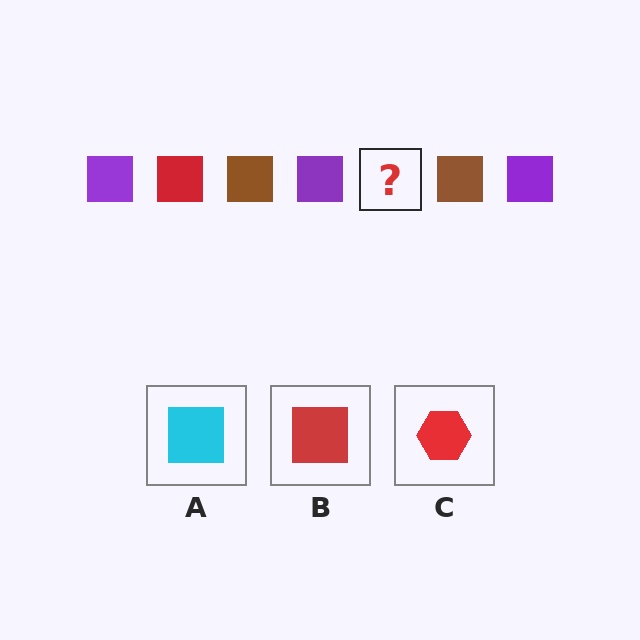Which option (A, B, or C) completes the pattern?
B.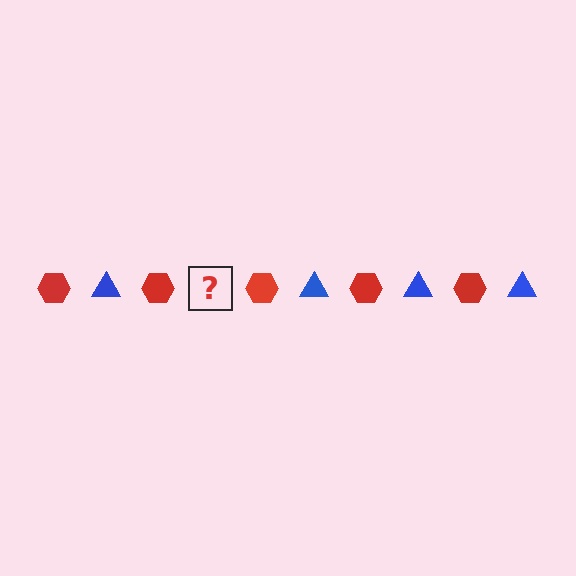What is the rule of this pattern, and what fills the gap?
The rule is that the pattern alternates between red hexagon and blue triangle. The gap should be filled with a blue triangle.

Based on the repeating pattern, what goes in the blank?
The blank should be a blue triangle.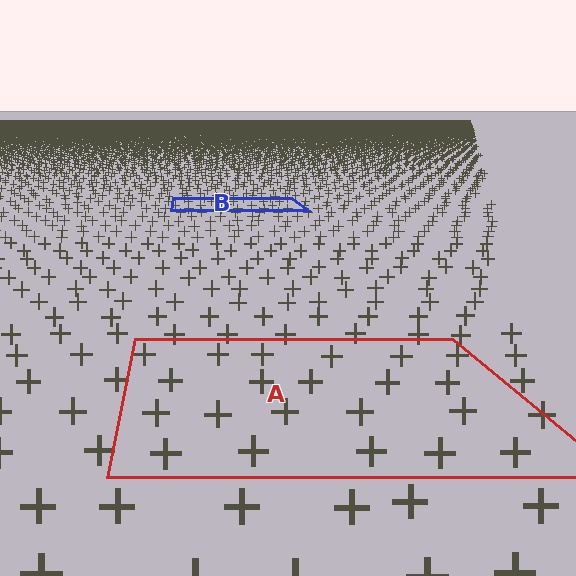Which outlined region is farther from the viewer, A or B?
Region B is farther from the viewer — the texture elements inside it appear smaller and more densely packed.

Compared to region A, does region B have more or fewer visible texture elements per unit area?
Region B has more texture elements per unit area — they are packed more densely because it is farther away.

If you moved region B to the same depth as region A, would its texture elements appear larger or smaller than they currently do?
They would appear larger. At a closer depth, the same texture elements are projected at a bigger on-screen size.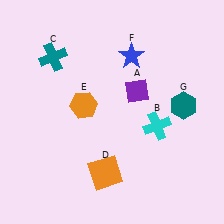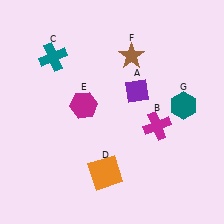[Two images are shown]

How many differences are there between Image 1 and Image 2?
There are 3 differences between the two images.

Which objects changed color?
B changed from cyan to magenta. E changed from orange to magenta. F changed from blue to brown.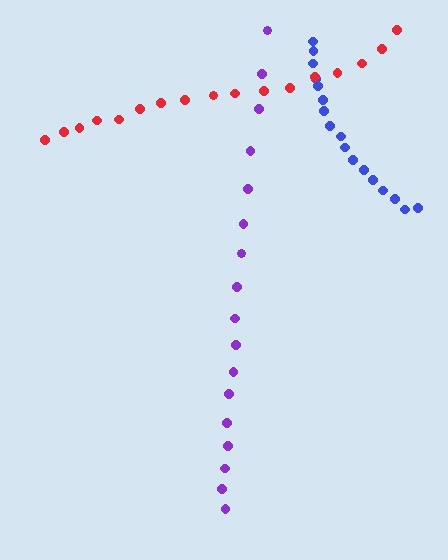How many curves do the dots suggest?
There are 3 distinct paths.